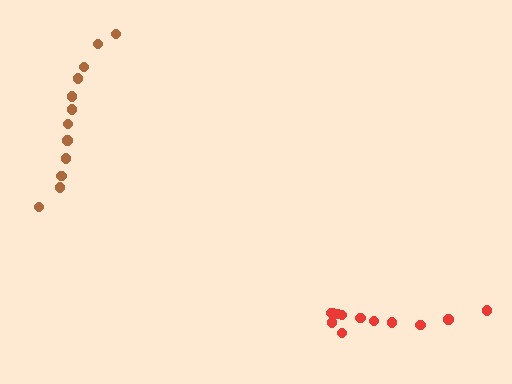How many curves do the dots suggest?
There are 2 distinct paths.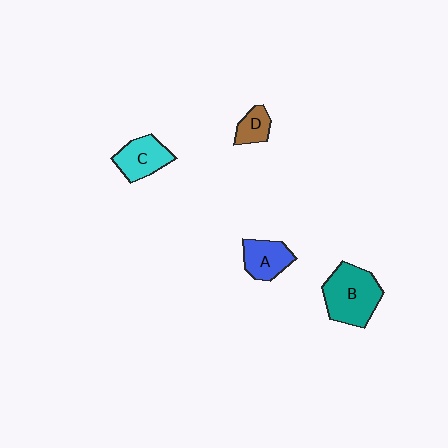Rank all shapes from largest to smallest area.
From largest to smallest: B (teal), C (cyan), A (blue), D (brown).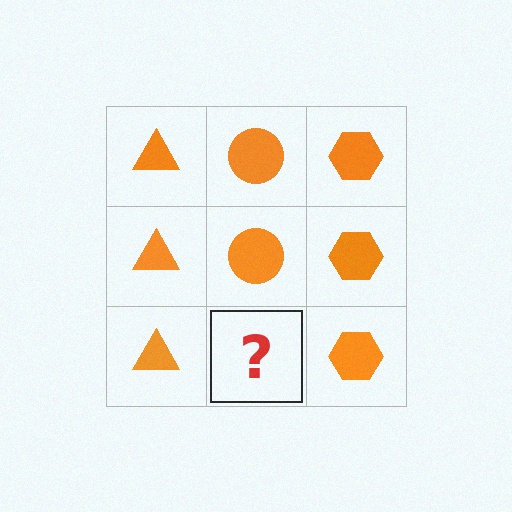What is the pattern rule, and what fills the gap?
The rule is that each column has a consistent shape. The gap should be filled with an orange circle.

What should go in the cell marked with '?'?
The missing cell should contain an orange circle.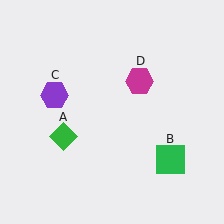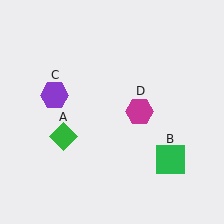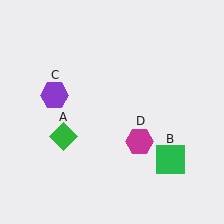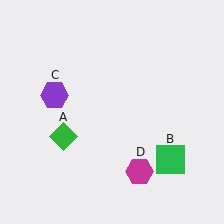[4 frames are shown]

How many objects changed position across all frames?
1 object changed position: magenta hexagon (object D).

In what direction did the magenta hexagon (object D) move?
The magenta hexagon (object D) moved down.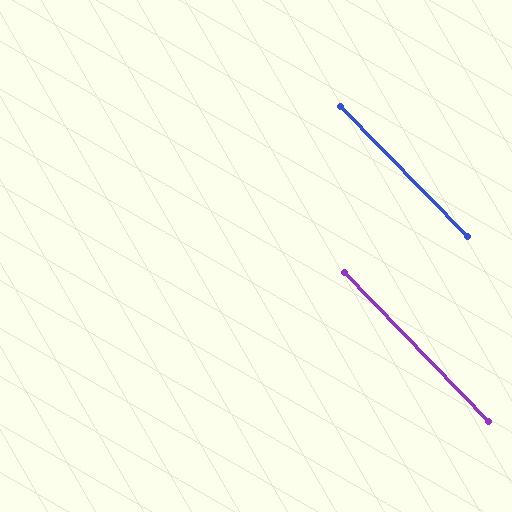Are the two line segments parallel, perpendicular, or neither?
Parallel — their directions differ by only 0.2°.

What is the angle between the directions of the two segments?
Approximately 0 degrees.